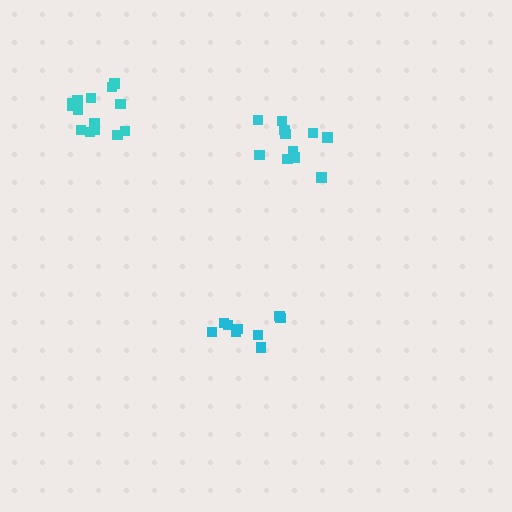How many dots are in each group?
Group 1: 9 dots, Group 2: 11 dots, Group 3: 14 dots (34 total).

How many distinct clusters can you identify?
There are 3 distinct clusters.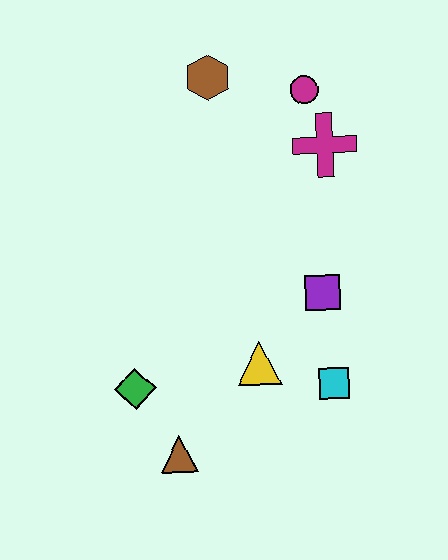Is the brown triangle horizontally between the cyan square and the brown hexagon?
No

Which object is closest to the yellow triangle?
The cyan square is closest to the yellow triangle.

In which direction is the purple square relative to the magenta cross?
The purple square is below the magenta cross.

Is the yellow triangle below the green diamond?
No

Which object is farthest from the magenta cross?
The brown triangle is farthest from the magenta cross.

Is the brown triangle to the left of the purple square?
Yes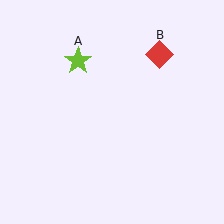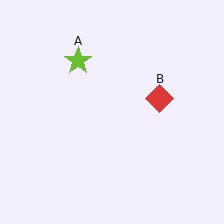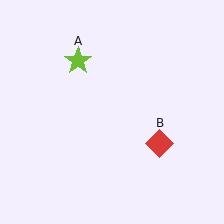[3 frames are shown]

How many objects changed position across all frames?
1 object changed position: red diamond (object B).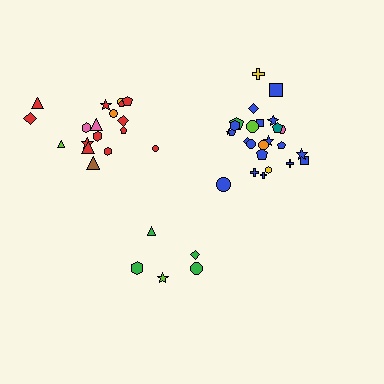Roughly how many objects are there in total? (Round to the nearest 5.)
Roughly 50 objects in total.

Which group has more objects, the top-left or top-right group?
The top-right group.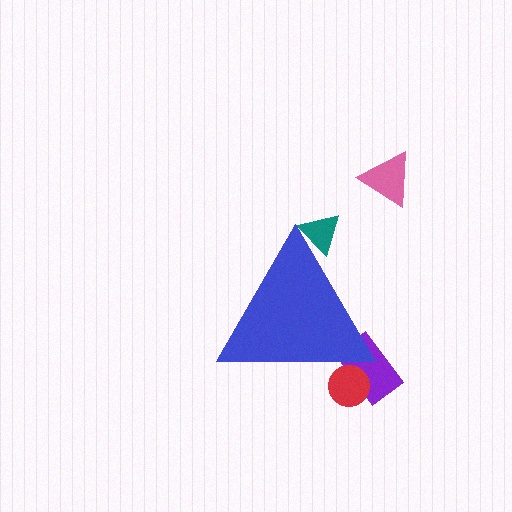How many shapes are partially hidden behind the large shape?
3 shapes are partially hidden.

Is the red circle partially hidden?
Yes, the red circle is partially hidden behind the blue triangle.